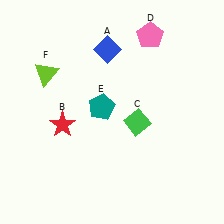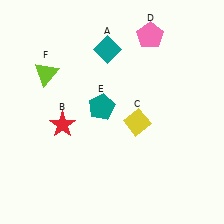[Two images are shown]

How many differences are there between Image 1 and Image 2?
There are 2 differences between the two images.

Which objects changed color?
A changed from blue to teal. C changed from green to yellow.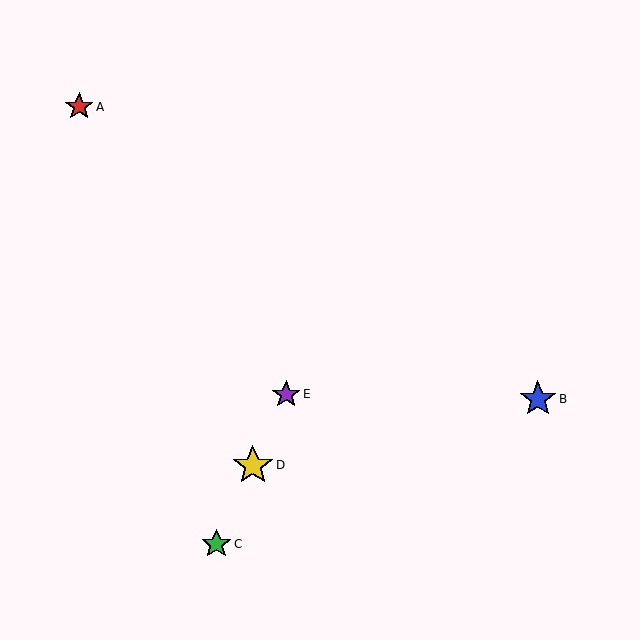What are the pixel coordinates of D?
Object D is at (253, 465).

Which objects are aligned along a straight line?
Objects C, D, E are aligned along a straight line.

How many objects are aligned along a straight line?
3 objects (C, D, E) are aligned along a straight line.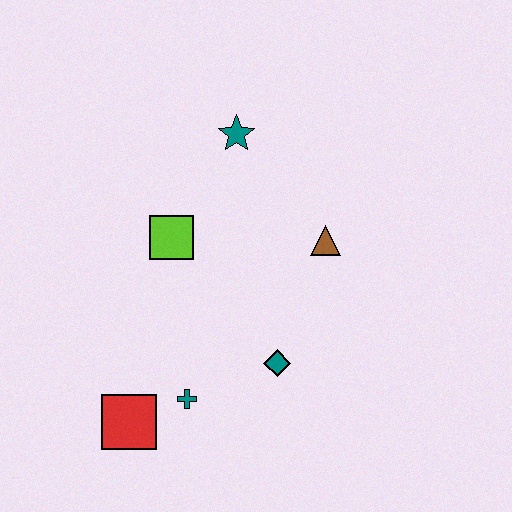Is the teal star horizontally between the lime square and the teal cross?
No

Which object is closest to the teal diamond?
The teal cross is closest to the teal diamond.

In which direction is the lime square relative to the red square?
The lime square is above the red square.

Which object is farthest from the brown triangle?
The red square is farthest from the brown triangle.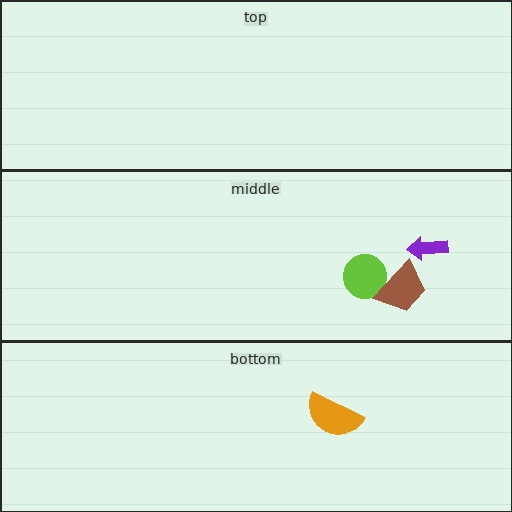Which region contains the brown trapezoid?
The middle region.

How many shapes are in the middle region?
3.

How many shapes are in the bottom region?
1.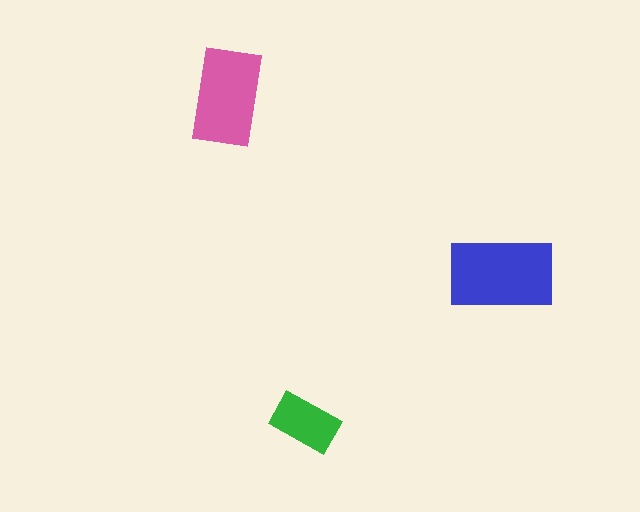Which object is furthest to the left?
The pink rectangle is leftmost.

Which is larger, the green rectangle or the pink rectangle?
The pink one.